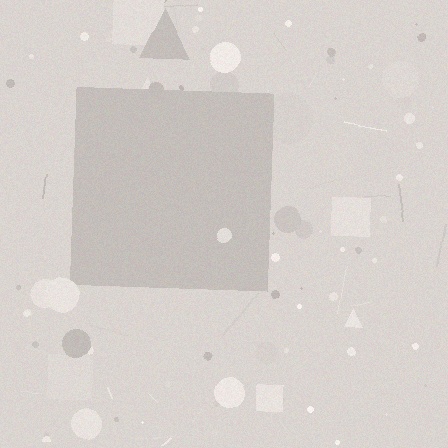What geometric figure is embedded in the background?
A square is embedded in the background.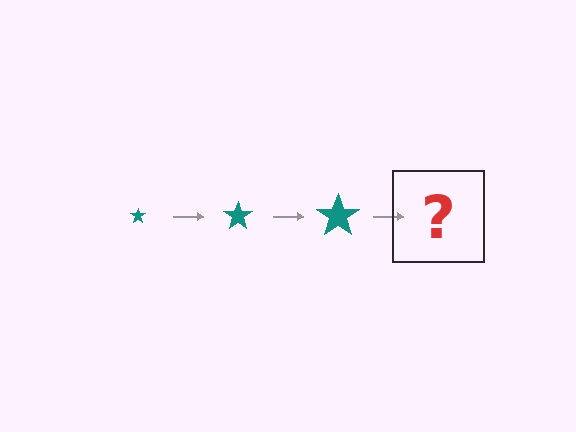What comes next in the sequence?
The next element should be a teal star, larger than the previous one.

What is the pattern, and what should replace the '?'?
The pattern is that the star gets progressively larger each step. The '?' should be a teal star, larger than the previous one.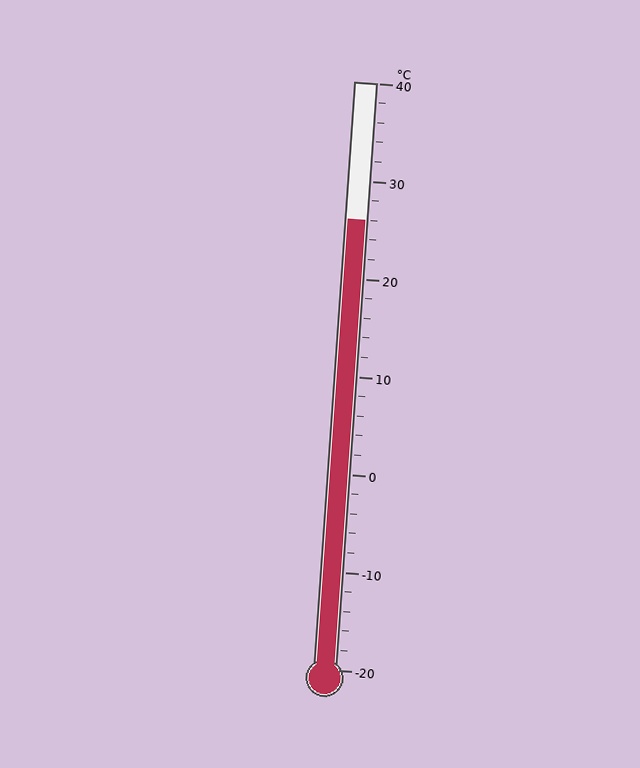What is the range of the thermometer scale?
The thermometer scale ranges from -20°C to 40°C.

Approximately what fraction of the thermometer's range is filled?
The thermometer is filled to approximately 75% of its range.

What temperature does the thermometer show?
The thermometer shows approximately 26°C.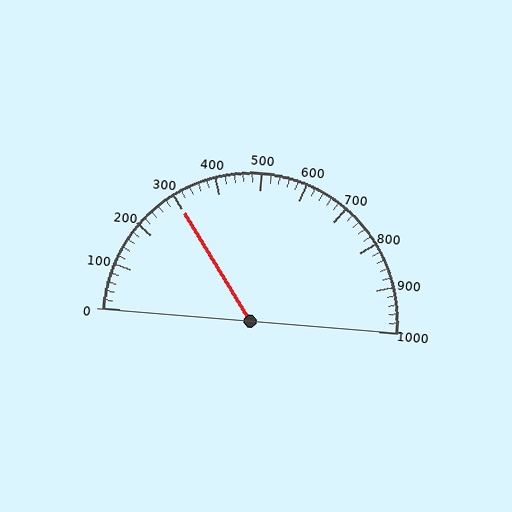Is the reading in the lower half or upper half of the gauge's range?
The reading is in the lower half of the range (0 to 1000).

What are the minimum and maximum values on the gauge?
The gauge ranges from 0 to 1000.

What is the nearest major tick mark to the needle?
The nearest major tick mark is 300.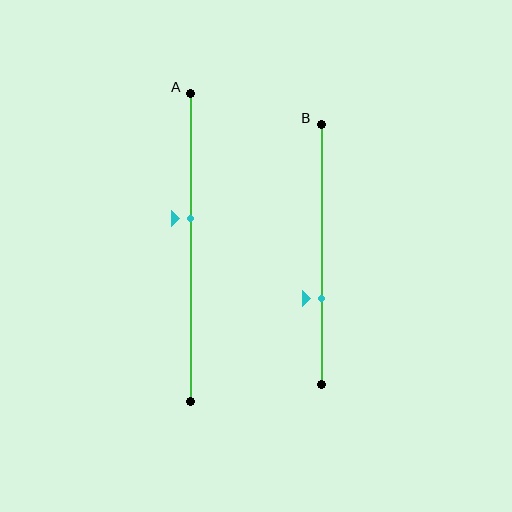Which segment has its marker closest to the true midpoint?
Segment A has its marker closest to the true midpoint.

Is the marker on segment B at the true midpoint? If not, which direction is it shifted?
No, the marker on segment B is shifted downward by about 17% of the segment length.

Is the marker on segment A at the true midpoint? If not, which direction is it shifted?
No, the marker on segment A is shifted upward by about 10% of the segment length.